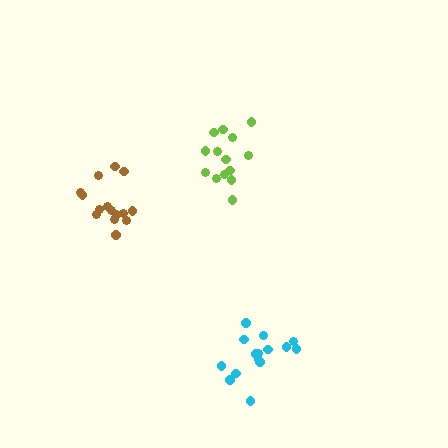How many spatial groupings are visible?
There are 3 spatial groupings.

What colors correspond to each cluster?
The clusters are colored: brown, lime, cyan.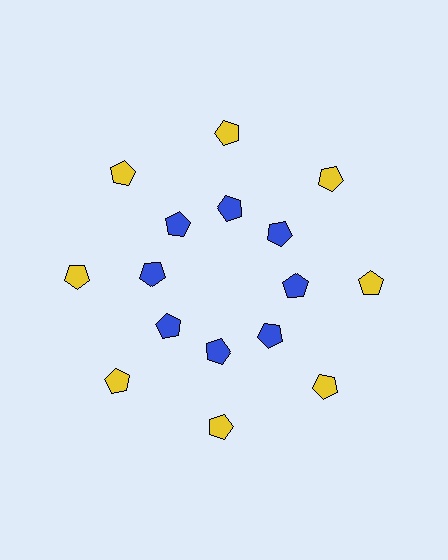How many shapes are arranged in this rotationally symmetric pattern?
There are 16 shapes, arranged in 8 groups of 2.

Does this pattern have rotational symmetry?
Yes, this pattern has 8-fold rotational symmetry. It looks the same after rotating 45 degrees around the center.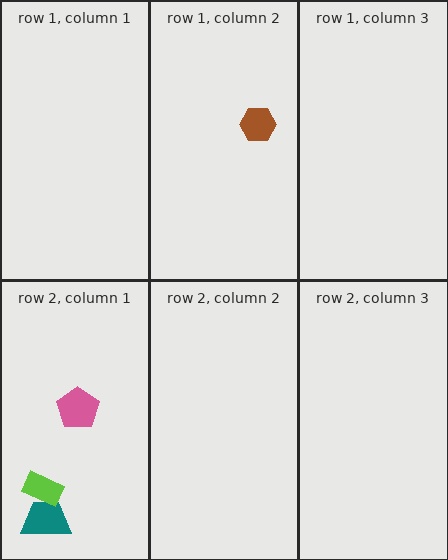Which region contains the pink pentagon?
The row 2, column 1 region.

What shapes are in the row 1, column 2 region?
The brown hexagon.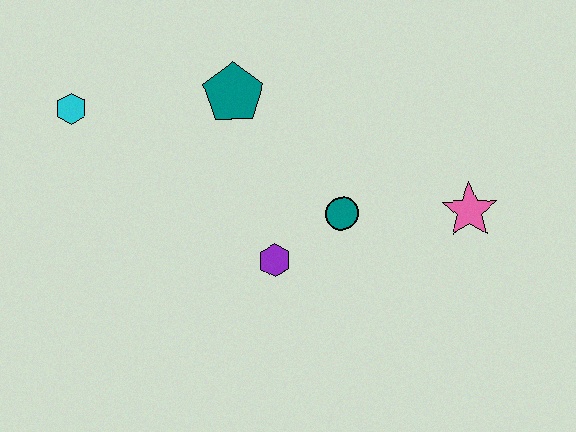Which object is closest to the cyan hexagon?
The teal pentagon is closest to the cyan hexagon.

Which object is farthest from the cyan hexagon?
The pink star is farthest from the cyan hexagon.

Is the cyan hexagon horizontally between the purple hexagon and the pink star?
No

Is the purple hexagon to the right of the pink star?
No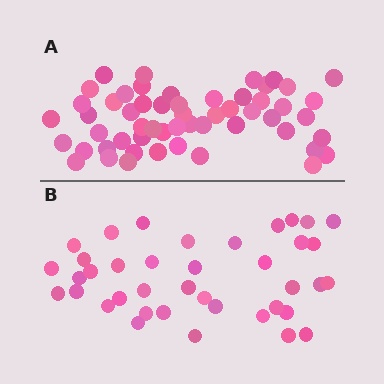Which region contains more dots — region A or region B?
Region A (the top region) has more dots.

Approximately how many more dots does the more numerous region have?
Region A has approximately 15 more dots than region B.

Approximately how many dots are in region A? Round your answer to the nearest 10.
About 60 dots. (The exact count is 55, which rounds to 60.)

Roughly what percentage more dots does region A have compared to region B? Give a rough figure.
About 40% more.